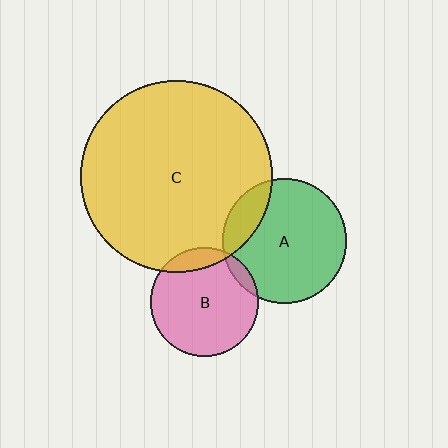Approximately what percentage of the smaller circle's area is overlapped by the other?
Approximately 5%.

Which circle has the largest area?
Circle C (yellow).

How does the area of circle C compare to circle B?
Approximately 3.1 times.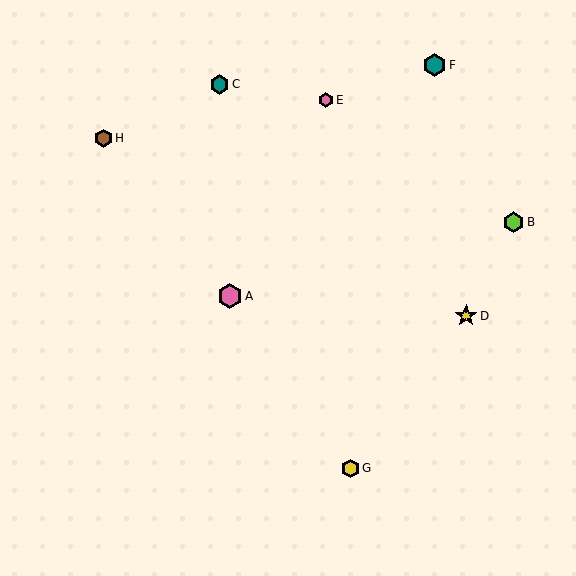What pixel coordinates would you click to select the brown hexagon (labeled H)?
Click at (103, 138) to select the brown hexagon H.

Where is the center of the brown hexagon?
The center of the brown hexagon is at (103, 138).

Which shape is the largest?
The pink hexagon (labeled A) is the largest.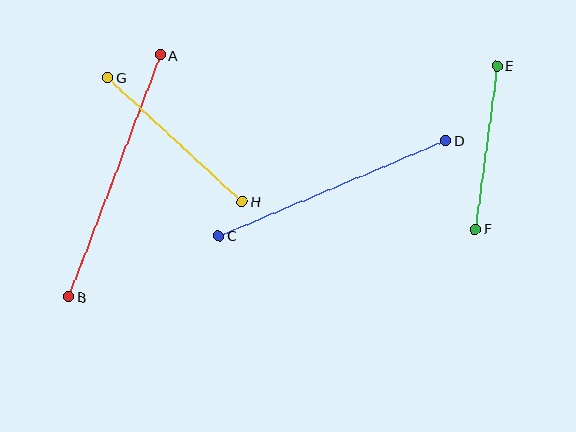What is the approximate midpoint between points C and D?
The midpoint is at approximately (332, 188) pixels.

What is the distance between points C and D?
The distance is approximately 246 pixels.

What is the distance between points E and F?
The distance is approximately 164 pixels.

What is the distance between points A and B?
The distance is approximately 259 pixels.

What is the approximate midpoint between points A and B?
The midpoint is at approximately (114, 176) pixels.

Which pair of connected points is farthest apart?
Points A and B are farthest apart.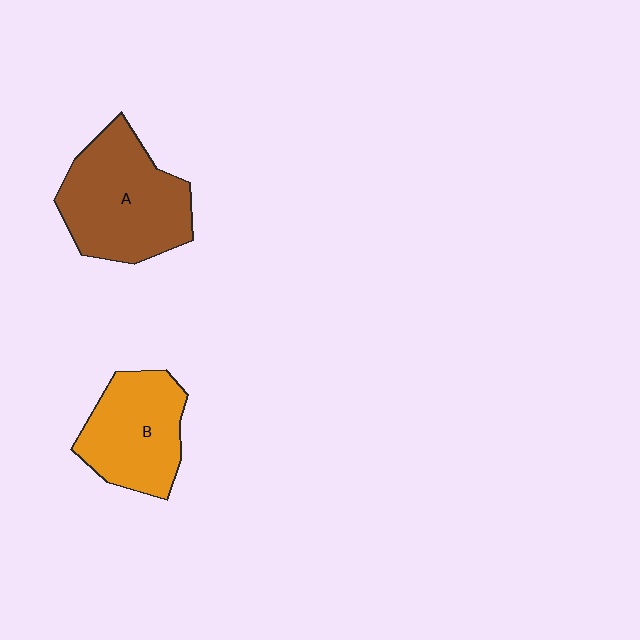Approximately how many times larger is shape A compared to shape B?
Approximately 1.3 times.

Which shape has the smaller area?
Shape B (orange).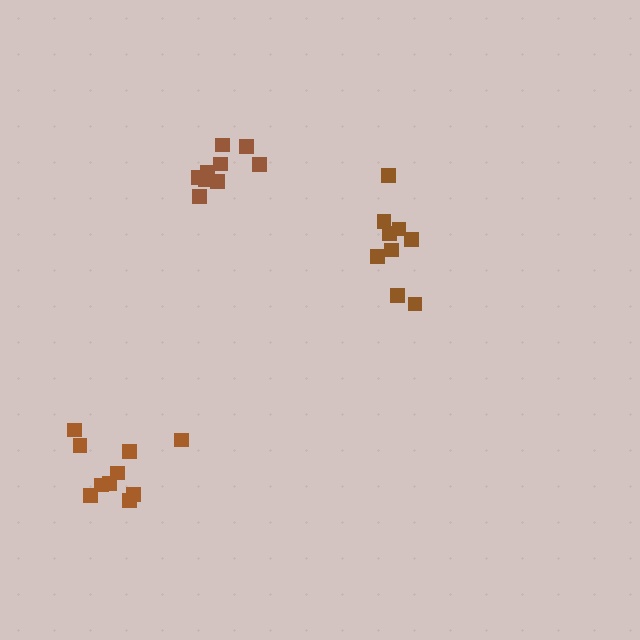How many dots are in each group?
Group 1: 9 dots, Group 2: 10 dots, Group 3: 9 dots (28 total).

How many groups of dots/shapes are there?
There are 3 groups.